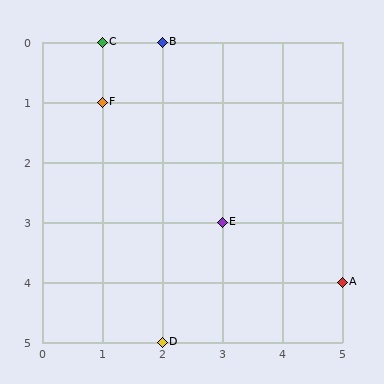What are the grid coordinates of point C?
Point C is at grid coordinates (1, 0).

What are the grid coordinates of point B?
Point B is at grid coordinates (2, 0).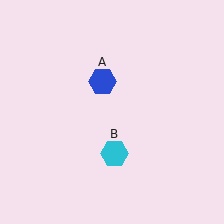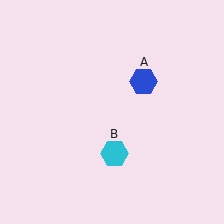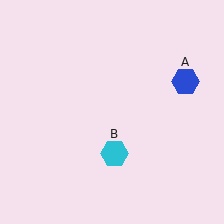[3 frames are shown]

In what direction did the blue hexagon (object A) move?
The blue hexagon (object A) moved right.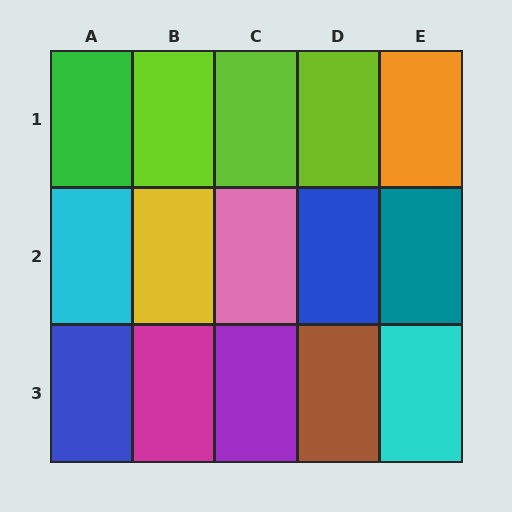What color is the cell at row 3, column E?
Cyan.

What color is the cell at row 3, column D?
Brown.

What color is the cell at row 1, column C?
Lime.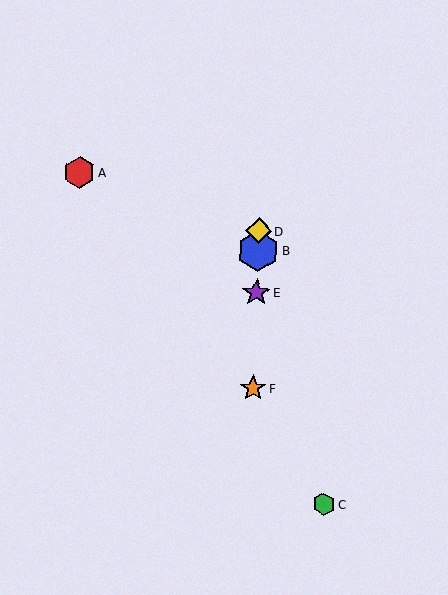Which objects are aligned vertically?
Objects B, D, E, F are aligned vertically.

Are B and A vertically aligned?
No, B is at x≈258 and A is at x≈79.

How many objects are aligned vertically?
4 objects (B, D, E, F) are aligned vertically.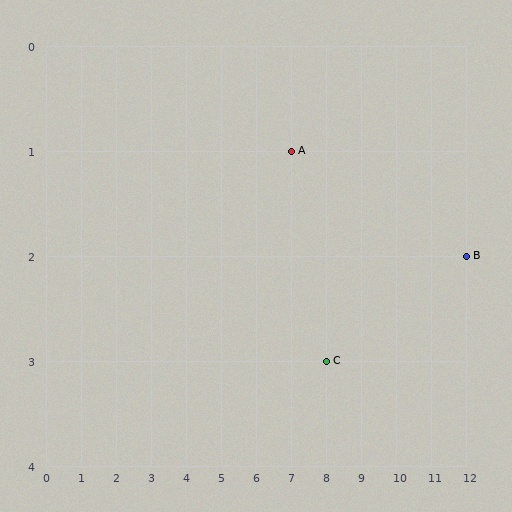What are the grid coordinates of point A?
Point A is at grid coordinates (7, 1).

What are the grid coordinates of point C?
Point C is at grid coordinates (8, 3).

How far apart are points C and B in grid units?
Points C and B are 4 columns and 1 row apart (about 4.1 grid units diagonally).